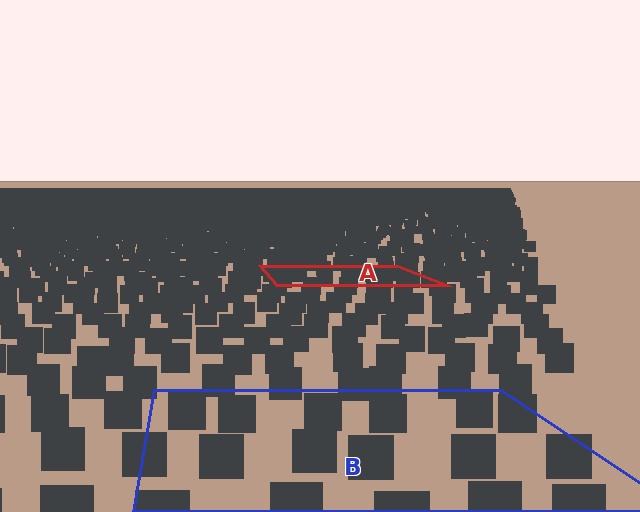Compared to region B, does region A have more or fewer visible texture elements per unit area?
Region A has more texture elements per unit area — they are packed more densely because it is farther away.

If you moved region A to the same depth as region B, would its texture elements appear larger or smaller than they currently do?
They would appear larger. At a closer depth, the same texture elements are projected at a bigger on-screen size.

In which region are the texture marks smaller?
The texture marks are smaller in region A, because it is farther away.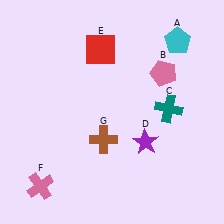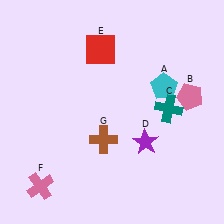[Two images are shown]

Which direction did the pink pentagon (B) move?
The pink pentagon (B) moved right.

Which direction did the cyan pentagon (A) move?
The cyan pentagon (A) moved down.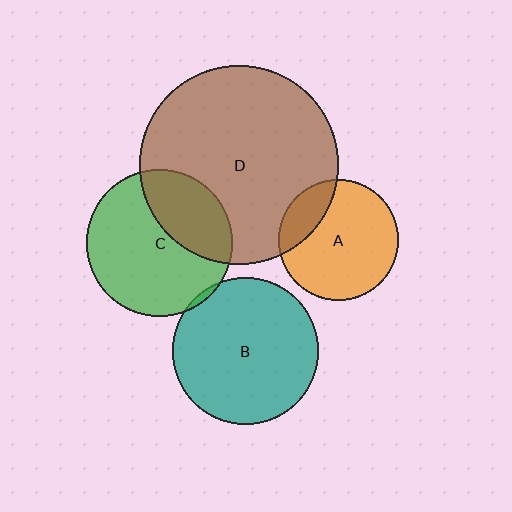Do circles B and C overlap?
Yes.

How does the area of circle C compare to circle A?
Approximately 1.5 times.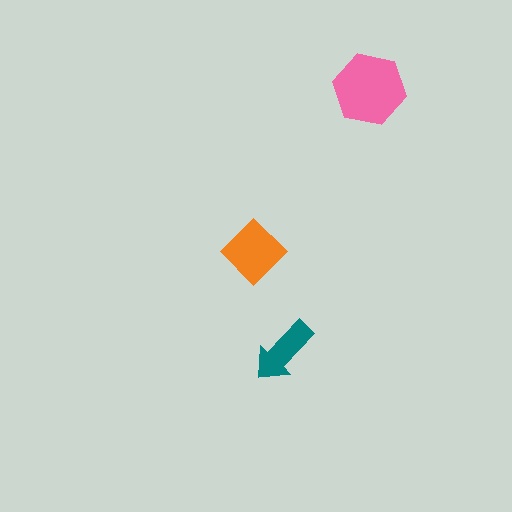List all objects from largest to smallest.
The pink hexagon, the orange diamond, the teal arrow.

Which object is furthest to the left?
The orange diamond is leftmost.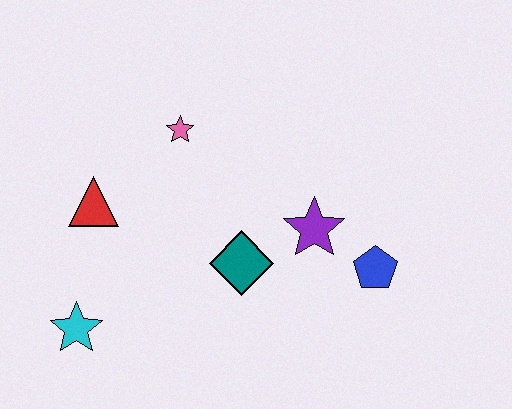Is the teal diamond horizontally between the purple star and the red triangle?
Yes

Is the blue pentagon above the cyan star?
Yes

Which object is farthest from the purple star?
The cyan star is farthest from the purple star.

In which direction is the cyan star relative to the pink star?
The cyan star is below the pink star.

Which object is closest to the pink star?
The red triangle is closest to the pink star.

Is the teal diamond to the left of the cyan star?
No